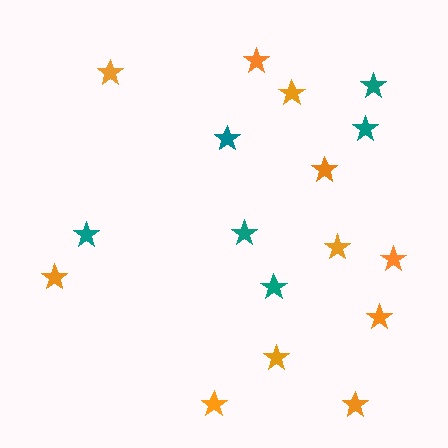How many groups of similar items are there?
There are 2 groups: one group of teal stars (6) and one group of orange stars (11).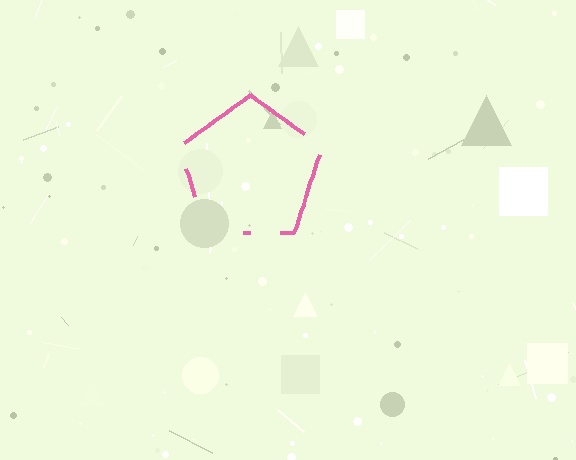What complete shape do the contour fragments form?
The contour fragments form a pentagon.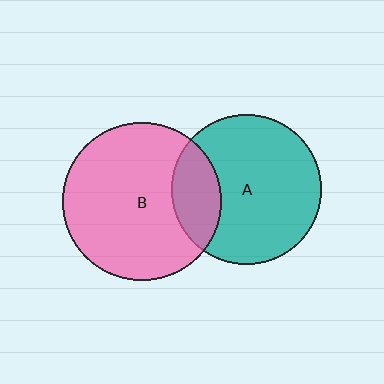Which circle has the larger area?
Circle B (pink).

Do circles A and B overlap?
Yes.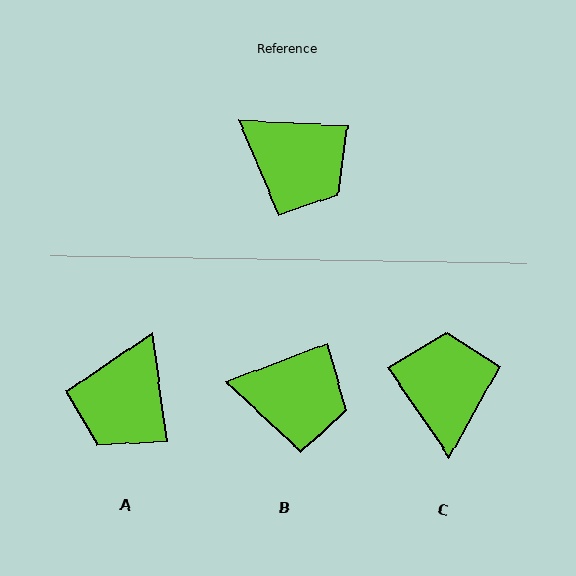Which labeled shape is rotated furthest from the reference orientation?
C, about 128 degrees away.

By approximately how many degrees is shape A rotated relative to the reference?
Approximately 79 degrees clockwise.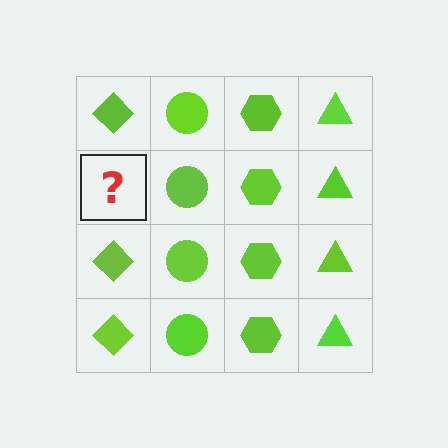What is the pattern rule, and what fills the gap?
The rule is that each column has a consistent shape. The gap should be filled with a lime diamond.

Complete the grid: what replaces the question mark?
The question mark should be replaced with a lime diamond.